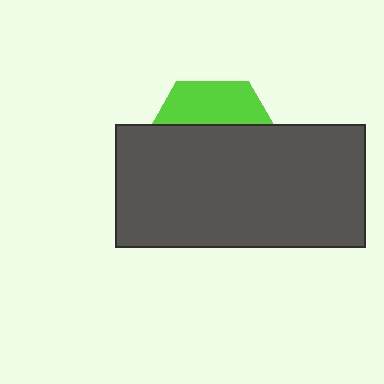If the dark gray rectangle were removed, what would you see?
You would see the complete lime hexagon.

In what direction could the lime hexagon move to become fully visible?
The lime hexagon could move up. That would shift it out from behind the dark gray rectangle entirely.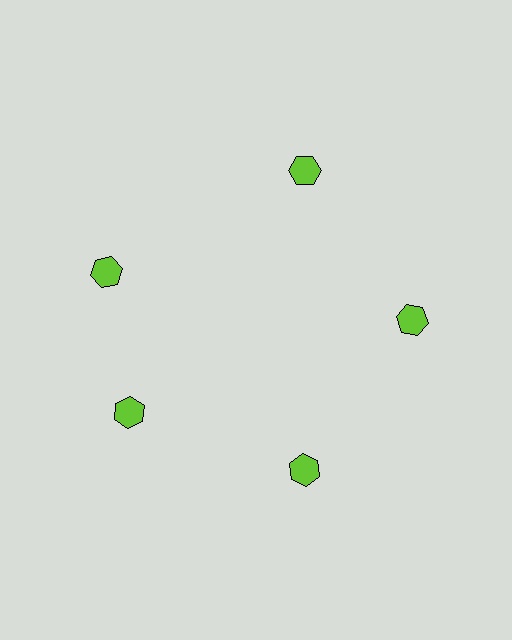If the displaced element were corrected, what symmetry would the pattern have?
It would have 5-fold rotational symmetry — the pattern would map onto itself every 72 degrees.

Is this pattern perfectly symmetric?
No. The 5 lime hexagons are arranged in a ring, but one element near the 10 o'clock position is rotated out of alignment along the ring, breaking the 5-fold rotational symmetry.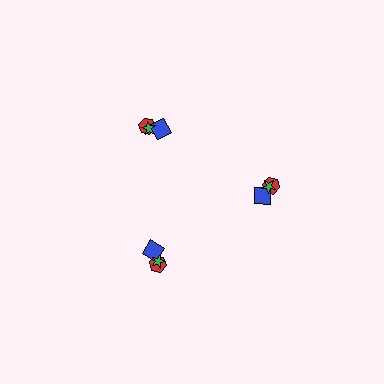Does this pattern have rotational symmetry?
Yes, this pattern has 3-fold rotational symmetry. It looks the same after rotating 120 degrees around the center.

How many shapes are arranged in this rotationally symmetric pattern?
There are 9 shapes, arranged in 3 groups of 3.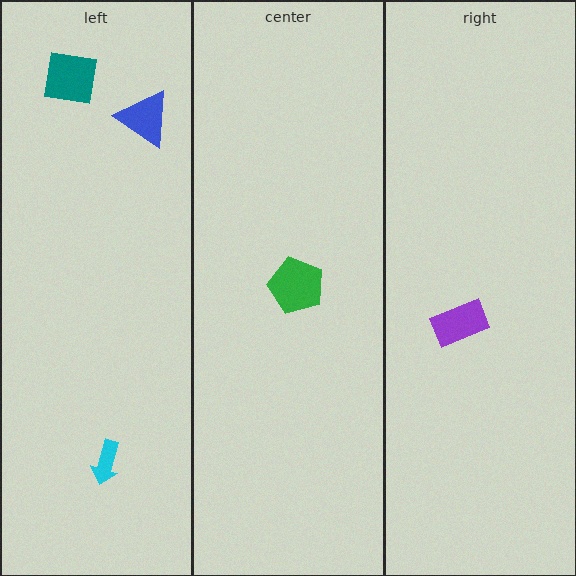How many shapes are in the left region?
3.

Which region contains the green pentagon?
The center region.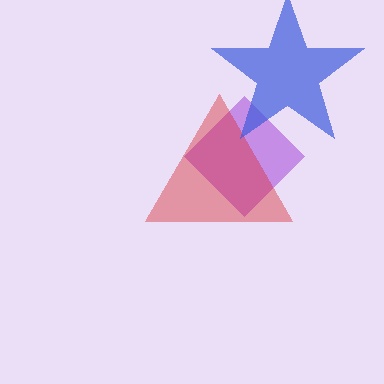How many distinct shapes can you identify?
There are 3 distinct shapes: a purple diamond, a red triangle, a blue star.